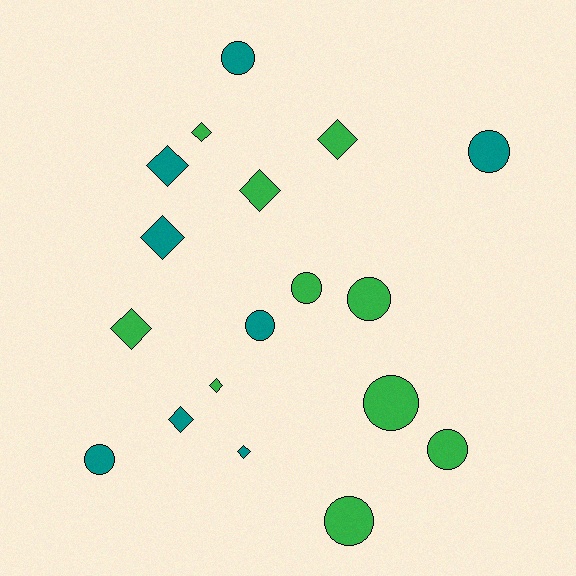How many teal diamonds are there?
There are 4 teal diamonds.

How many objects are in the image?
There are 18 objects.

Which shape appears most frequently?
Circle, with 9 objects.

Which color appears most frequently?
Green, with 10 objects.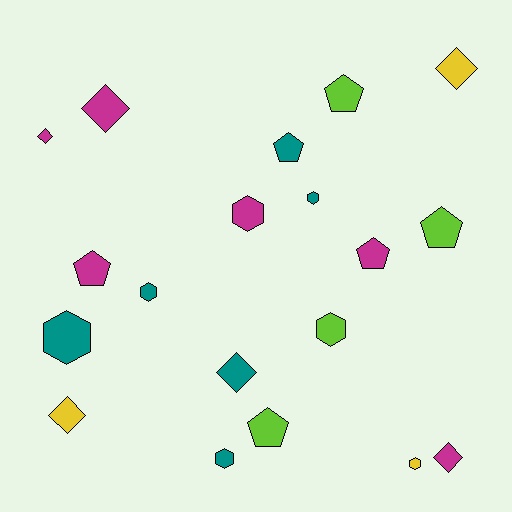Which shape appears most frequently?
Hexagon, with 7 objects.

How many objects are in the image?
There are 19 objects.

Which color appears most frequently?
Teal, with 6 objects.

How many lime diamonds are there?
There are no lime diamonds.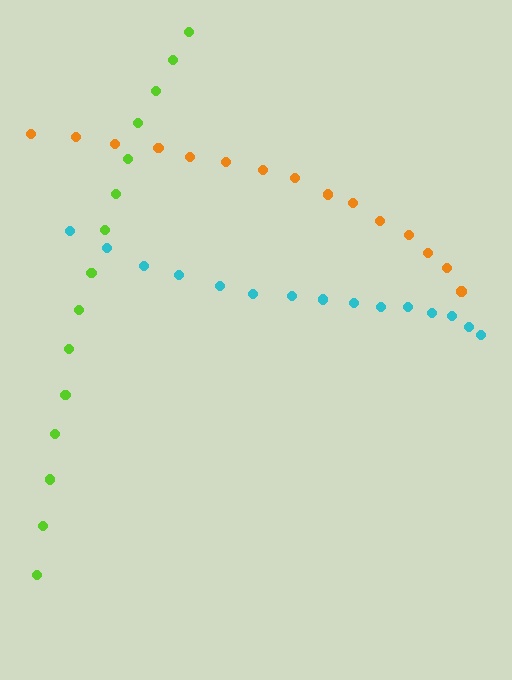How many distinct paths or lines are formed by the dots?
There are 3 distinct paths.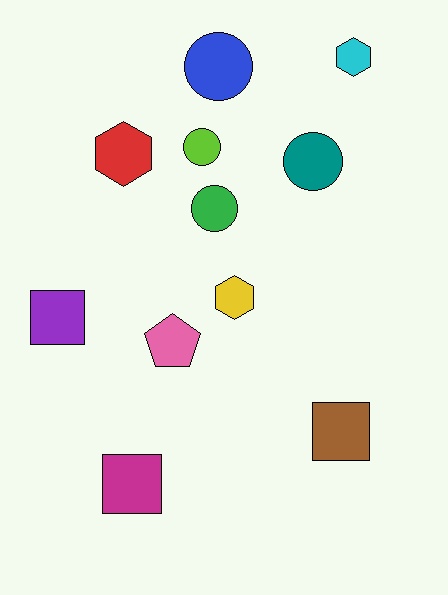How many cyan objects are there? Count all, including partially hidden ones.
There is 1 cyan object.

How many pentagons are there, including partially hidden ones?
There is 1 pentagon.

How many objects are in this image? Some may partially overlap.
There are 11 objects.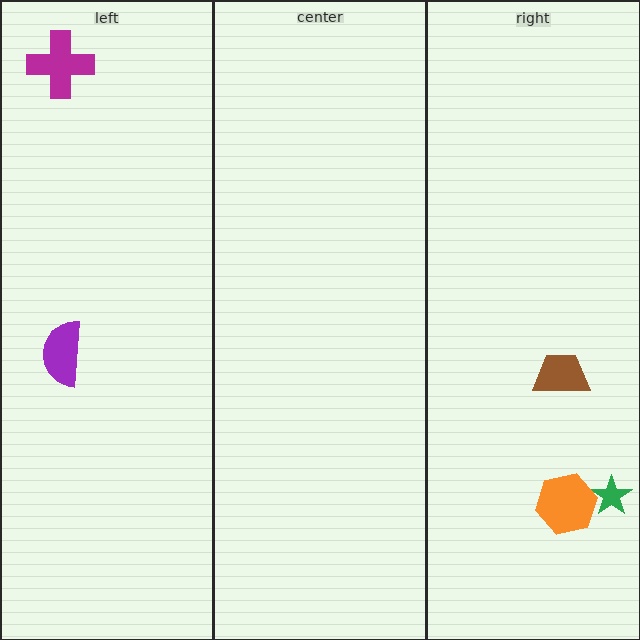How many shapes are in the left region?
2.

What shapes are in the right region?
The green star, the brown trapezoid, the orange hexagon.